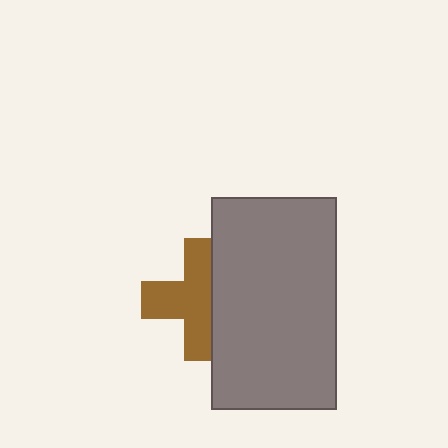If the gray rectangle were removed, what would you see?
You would see the complete brown cross.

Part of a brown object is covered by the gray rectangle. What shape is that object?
It is a cross.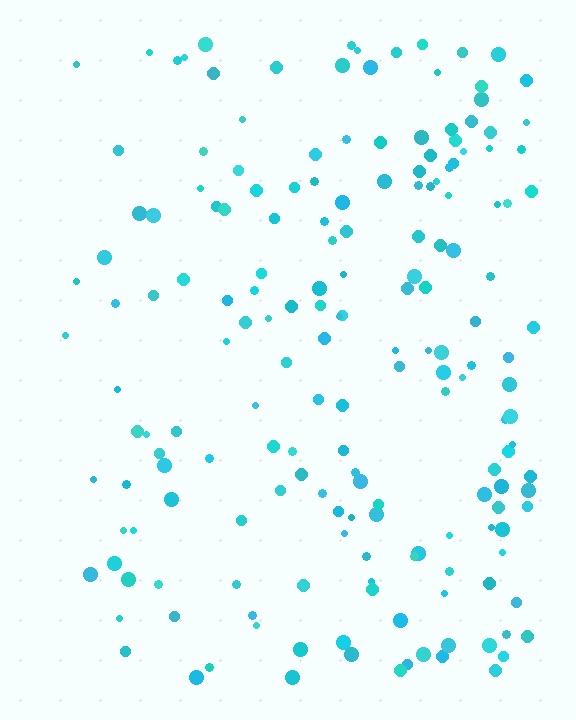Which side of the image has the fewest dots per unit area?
The left.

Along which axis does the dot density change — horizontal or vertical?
Horizontal.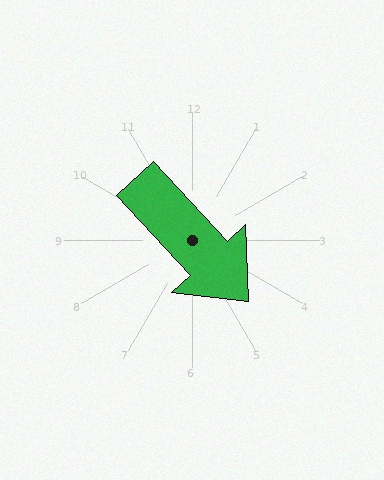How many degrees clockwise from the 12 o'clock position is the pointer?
Approximately 138 degrees.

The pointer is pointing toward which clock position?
Roughly 5 o'clock.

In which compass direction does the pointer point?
Southeast.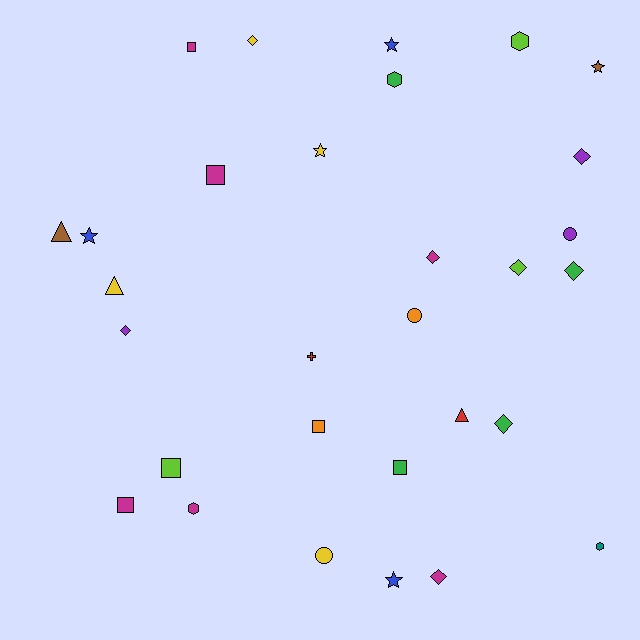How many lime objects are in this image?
There are 3 lime objects.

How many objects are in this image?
There are 30 objects.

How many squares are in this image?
There are 6 squares.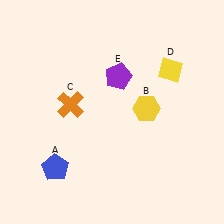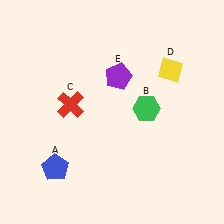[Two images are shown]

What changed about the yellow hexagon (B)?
In Image 1, B is yellow. In Image 2, it changed to green.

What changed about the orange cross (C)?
In Image 1, C is orange. In Image 2, it changed to red.